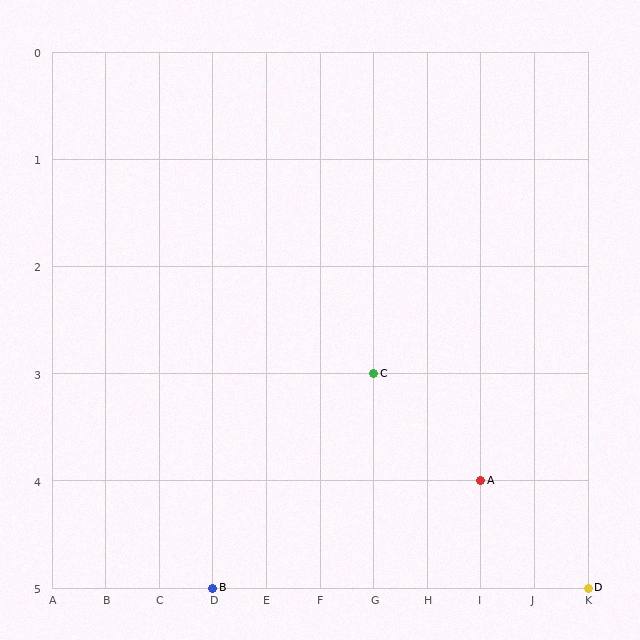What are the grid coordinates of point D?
Point D is at grid coordinates (K, 5).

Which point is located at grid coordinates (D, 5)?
Point B is at (D, 5).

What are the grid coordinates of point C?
Point C is at grid coordinates (G, 3).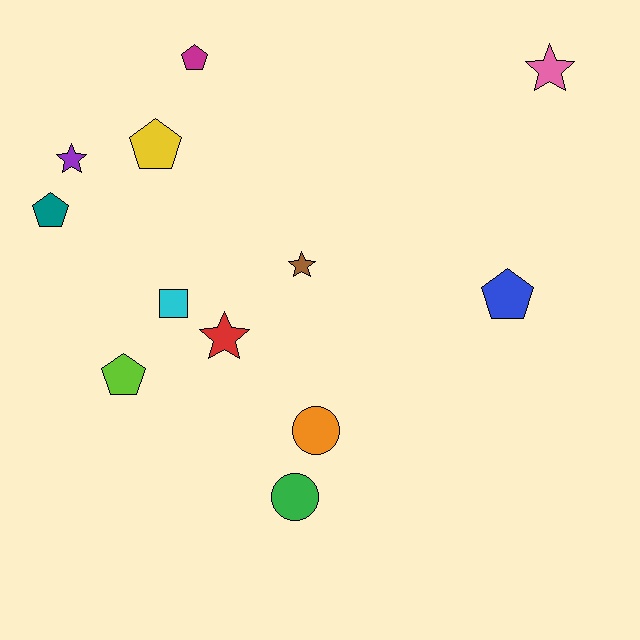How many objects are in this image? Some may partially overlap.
There are 12 objects.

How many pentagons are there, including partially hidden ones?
There are 5 pentagons.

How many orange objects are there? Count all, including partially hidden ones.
There is 1 orange object.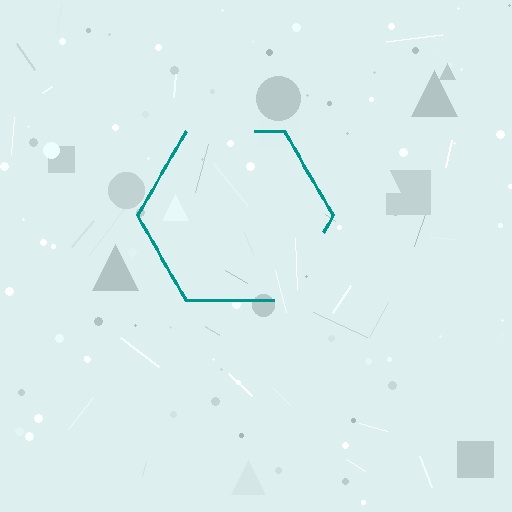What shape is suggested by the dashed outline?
The dashed outline suggests a hexagon.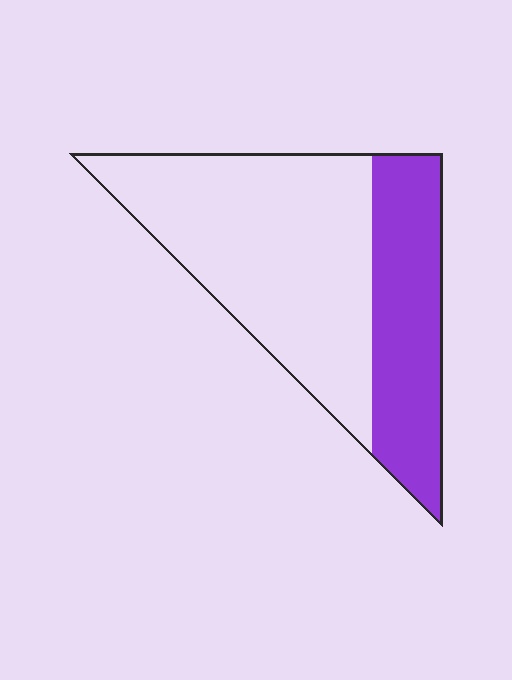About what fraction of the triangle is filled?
About one third (1/3).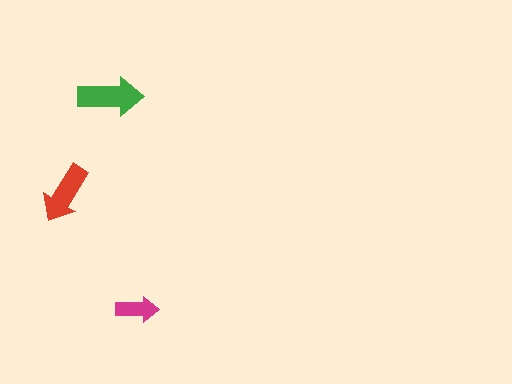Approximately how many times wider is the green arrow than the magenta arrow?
About 1.5 times wider.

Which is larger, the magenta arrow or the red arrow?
The red one.